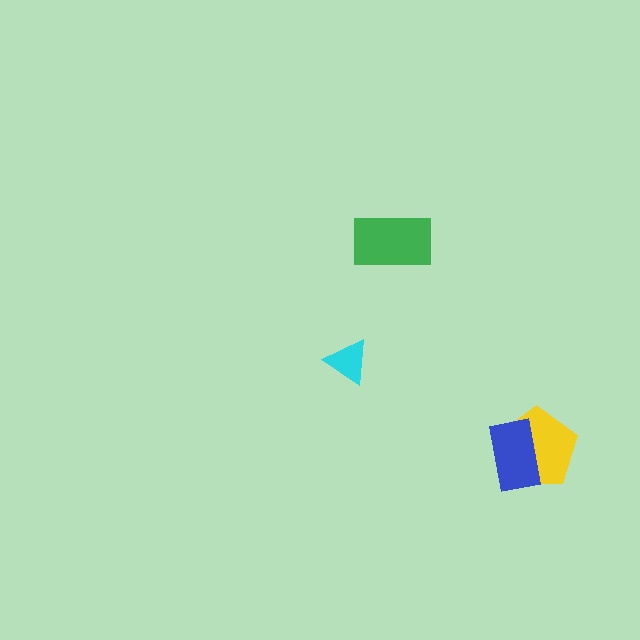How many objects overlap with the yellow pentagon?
1 object overlaps with the yellow pentagon.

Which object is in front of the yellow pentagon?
The blue rectangle is in front of the yellow pentagon.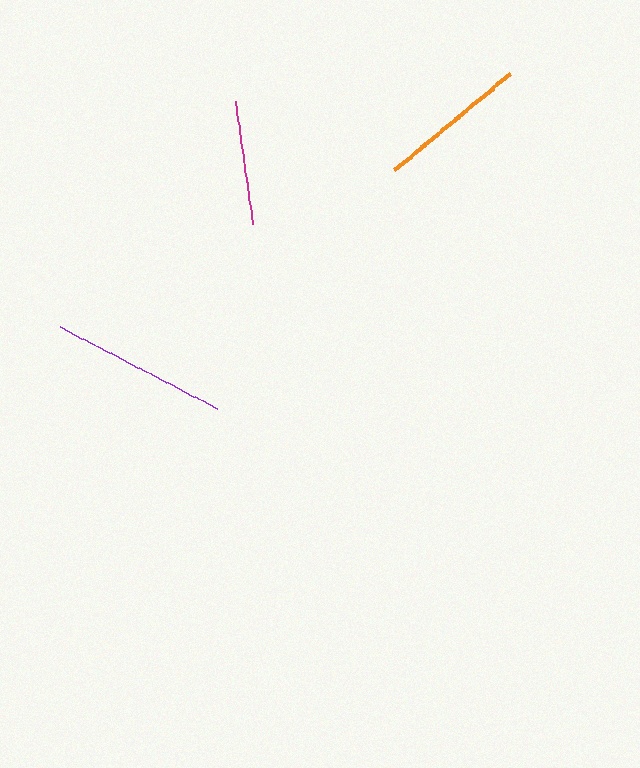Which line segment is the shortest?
The magenta line is the shortest at approximately 124 pixels.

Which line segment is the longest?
The purple line is the longest at approximately 177 pixels.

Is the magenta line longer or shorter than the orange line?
The orange line is longer than the magenta line.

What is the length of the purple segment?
The purple segment is approximately 177 pixels long.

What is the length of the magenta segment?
The magenta segment is approximately 124 pixels long.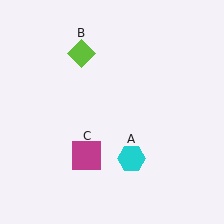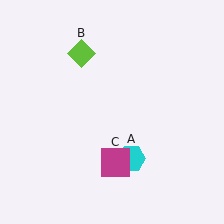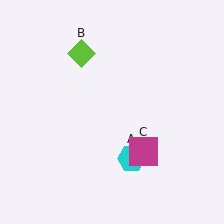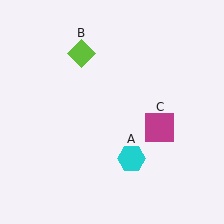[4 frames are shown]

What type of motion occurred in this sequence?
The magenta square (object C) rotated counterclockwise around the center of the scene.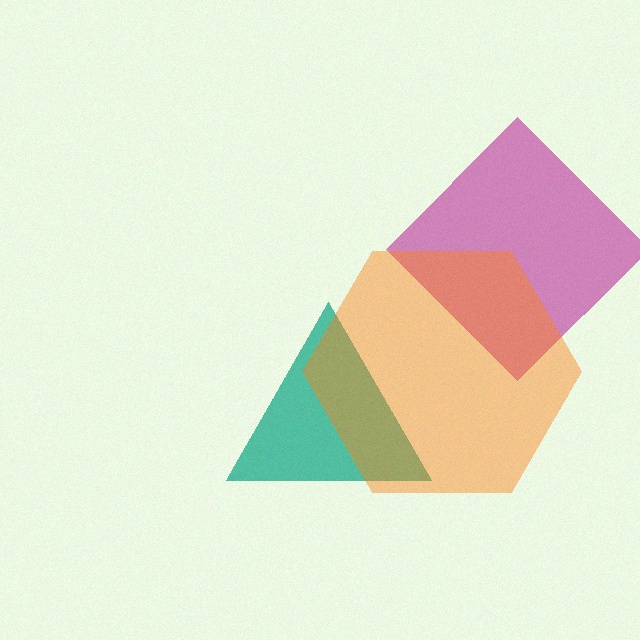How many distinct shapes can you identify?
There are 3 distinct shapes: a magenta diamond, a teal triangle, an orange hexagon.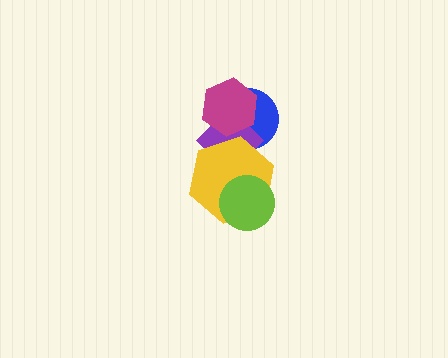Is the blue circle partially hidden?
Yes, it is partially covered by another shape.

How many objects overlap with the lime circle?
1 object overlaps with the lime circle.